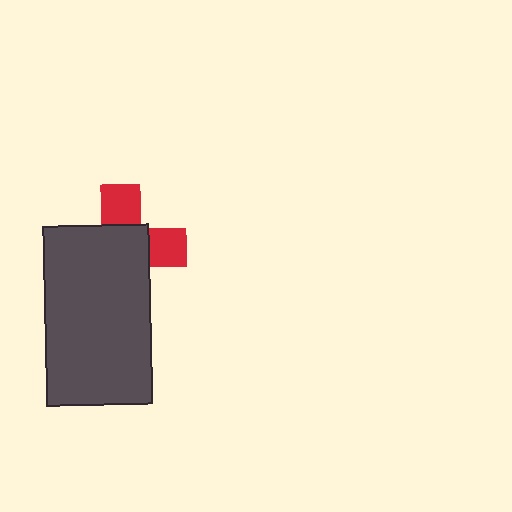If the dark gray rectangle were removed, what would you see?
You would see the complete red cross.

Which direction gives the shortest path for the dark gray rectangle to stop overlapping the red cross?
Moving toward the lower-left gives the shortest separation.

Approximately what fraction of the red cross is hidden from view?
Roughly 65% of the red cross is hidden behind the dark gray rectangle.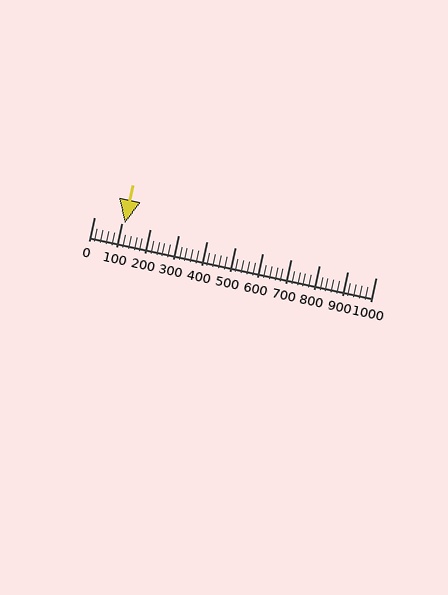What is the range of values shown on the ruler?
The ruler shows values from 0 to 1000.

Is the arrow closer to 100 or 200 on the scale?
The arrow is closer to 100.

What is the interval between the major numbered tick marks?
The major tick marks are spaced 100 units apart.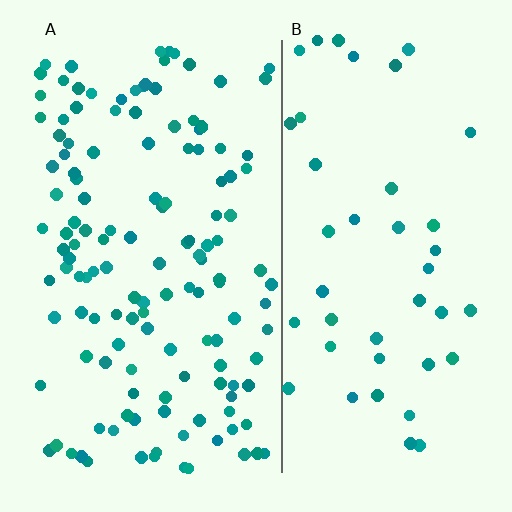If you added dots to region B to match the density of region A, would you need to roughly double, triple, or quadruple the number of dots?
Approximately triple.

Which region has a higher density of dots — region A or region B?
A (the left).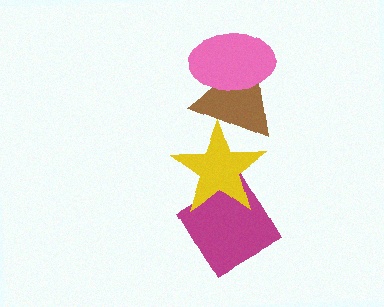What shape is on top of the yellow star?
The brown triangle is on top of the yellow star.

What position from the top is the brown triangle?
The brown triangle is 2nd from the top.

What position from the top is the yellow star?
The yellow star is 3rd from the top.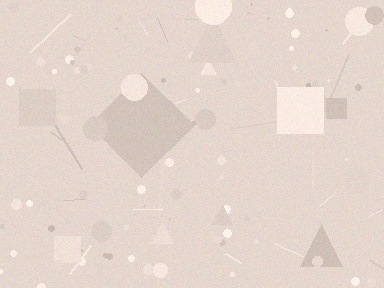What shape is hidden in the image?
A diamond is hidden in the image.